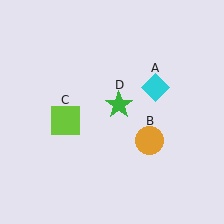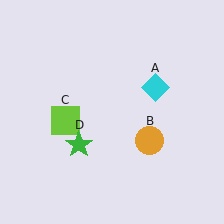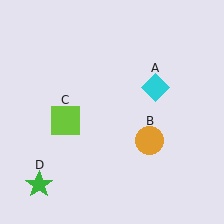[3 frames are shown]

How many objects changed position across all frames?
1 object changed position: green star (object D).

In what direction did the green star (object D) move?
The green star (object D) moved down and to the left.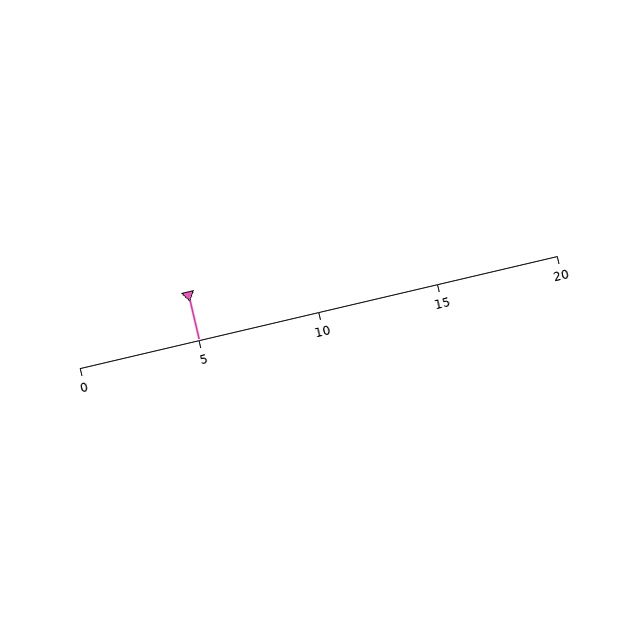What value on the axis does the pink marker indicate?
The marker indicates approximately 5.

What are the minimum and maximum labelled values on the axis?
The axis runs from 0 to 20.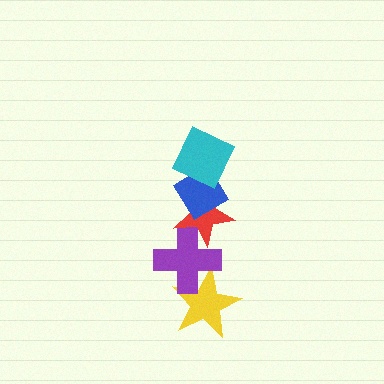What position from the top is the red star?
The red star is 3rd from the top.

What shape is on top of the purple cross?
The red star is on top of the purple cross.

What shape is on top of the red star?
The blue diamond is on top of the red star.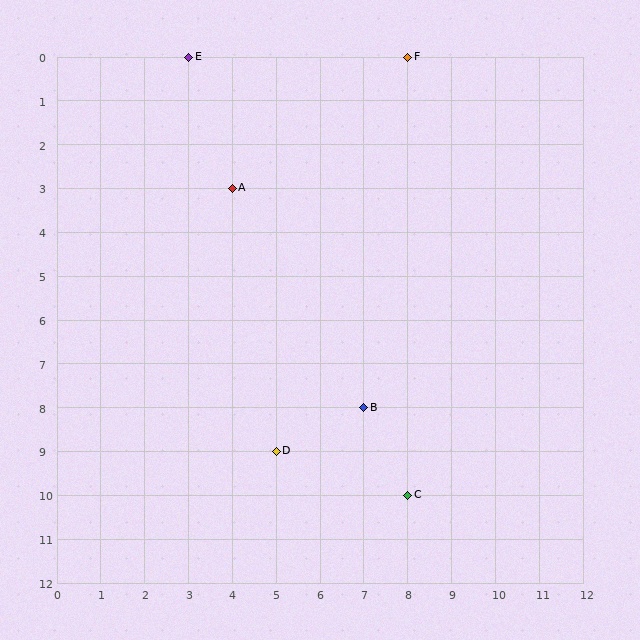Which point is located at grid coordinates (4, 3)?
Point A is at (4, 3).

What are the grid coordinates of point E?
Point E is at grid coordinates (3, 0).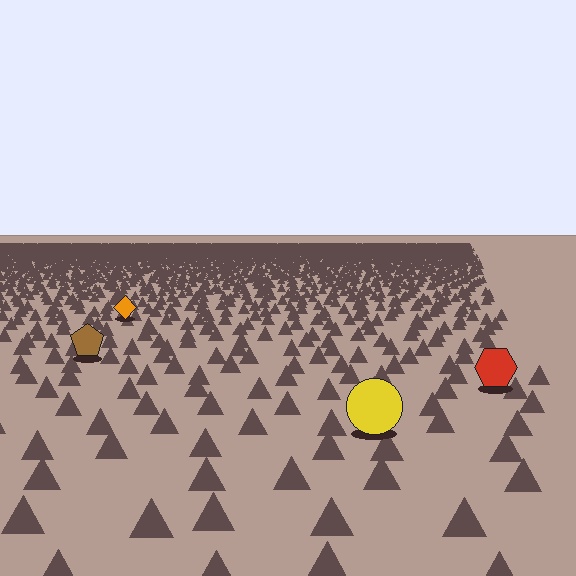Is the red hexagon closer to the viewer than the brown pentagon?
Yes. The red hexagon is closer — you can tell from the texture gradient: the ground texture is coarser near it.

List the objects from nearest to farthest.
From nearest to farthest: the yellow circle, the red hexagon, the brown pentagon, the orange diamond.